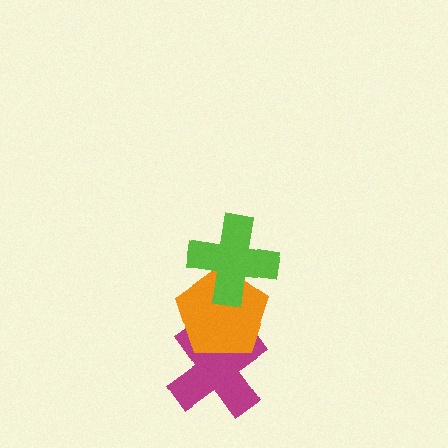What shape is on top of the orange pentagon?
The lime cross is on top of the orange pentagon.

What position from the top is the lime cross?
The lime cross is 1st from the top.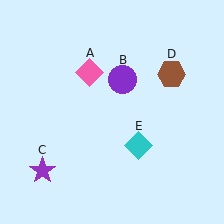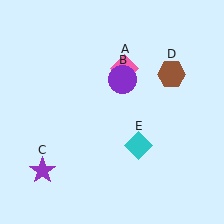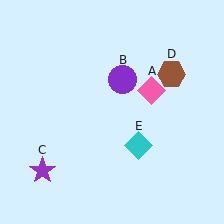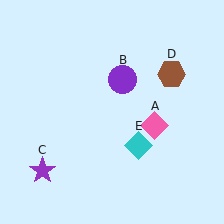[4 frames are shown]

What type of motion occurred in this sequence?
The pink diamond (object A) rotated clockwise around the center of the scene.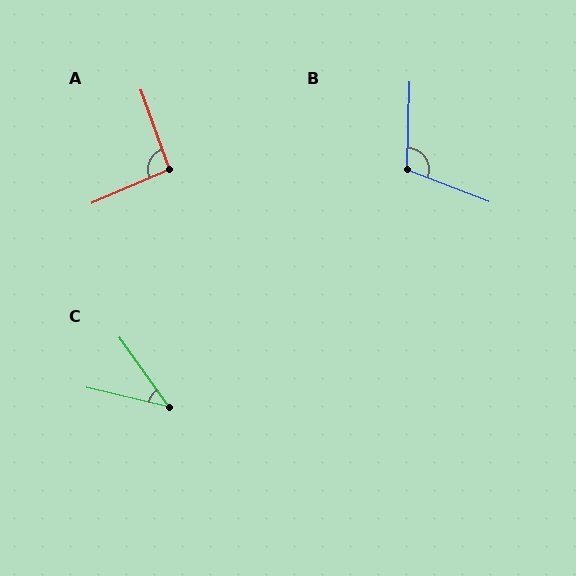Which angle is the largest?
B, at approximately 110 degrees.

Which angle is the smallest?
C, at approximately 41 degrees.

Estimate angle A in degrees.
Approximately 93 degrees.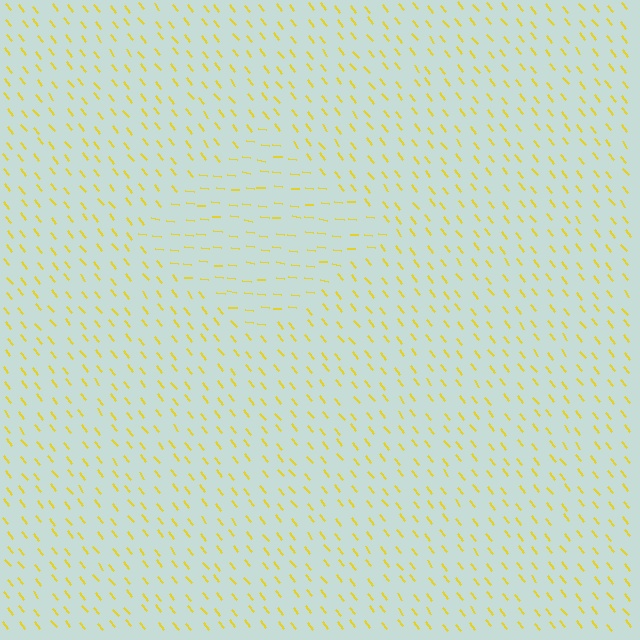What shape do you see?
I see a diamond.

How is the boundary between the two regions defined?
The boundary is defined purely by a change in line orientation (approximately 45 degrees difference). All lines are the same color and thickness.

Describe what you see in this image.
The image is filled with small yellow line segments. A diamond region in the image has lines oriented differently from the surrounding lines, creating a visible texture boundary.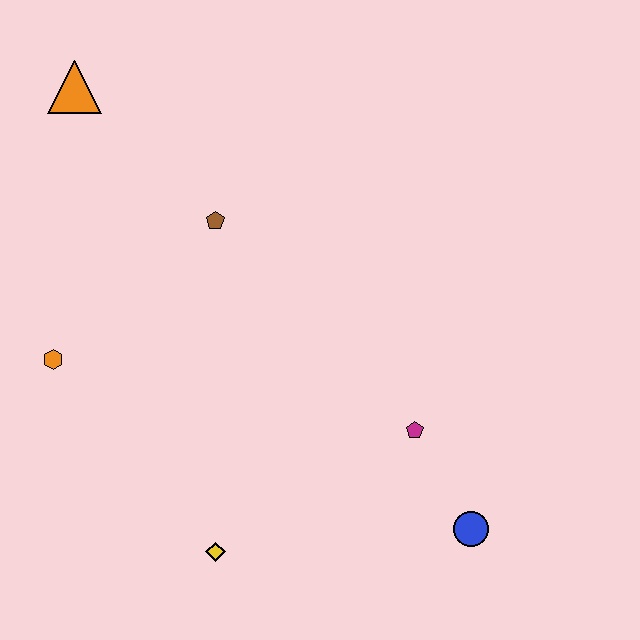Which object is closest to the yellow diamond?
The magenta pentagon is closest to the yellow diamond.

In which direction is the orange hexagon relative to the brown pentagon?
The orange hexagon is to the left of the brown pentagon.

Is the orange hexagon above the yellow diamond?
Yes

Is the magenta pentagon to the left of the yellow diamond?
No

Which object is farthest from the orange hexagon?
The blue circle is farthest from the orange hexagon.